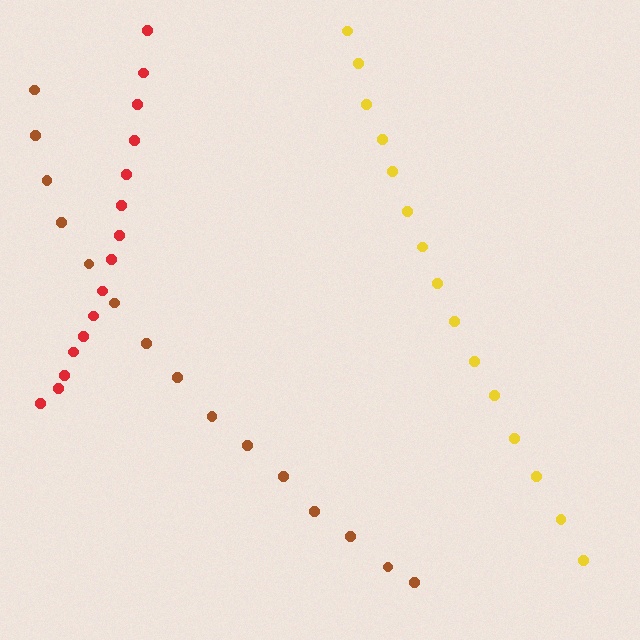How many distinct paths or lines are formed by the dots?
There are 3 distinct paths.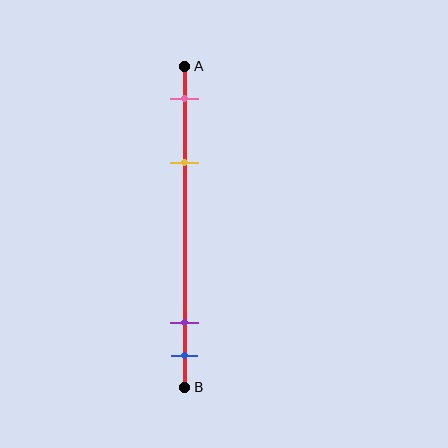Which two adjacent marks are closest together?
The purple and blue marks are the closest adjacent pair.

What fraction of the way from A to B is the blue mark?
The blue mark is approximately 90% (0.9) of the way from A to B.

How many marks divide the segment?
There are 4 marks dividing the segment.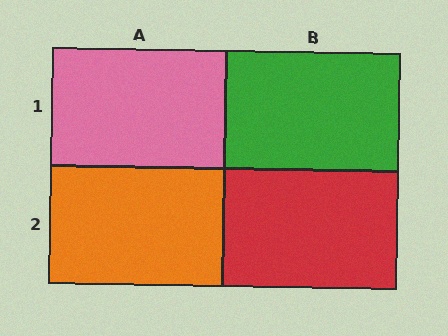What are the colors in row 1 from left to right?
Pink, green.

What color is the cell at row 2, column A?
Orange.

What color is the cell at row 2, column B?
Red.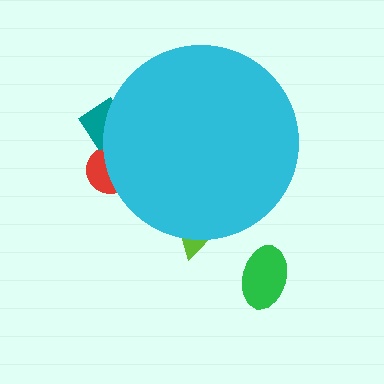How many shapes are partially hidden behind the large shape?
3 shapes are partially hidden.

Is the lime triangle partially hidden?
Yes, the lime triangle is partially hidden behind the cyan circle.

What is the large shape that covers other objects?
A cyan circle.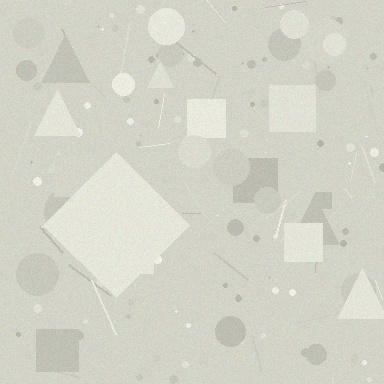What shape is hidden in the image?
A diamond is hidden in the image.